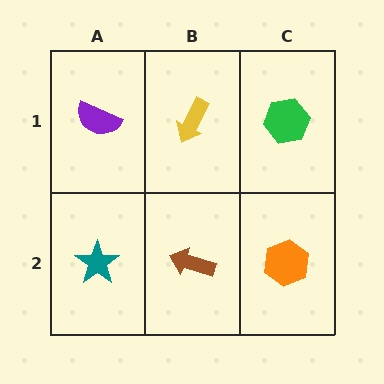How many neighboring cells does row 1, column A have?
2.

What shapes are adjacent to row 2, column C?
A green hexagon (row 1, column C), a brown arrow (row 2, column B).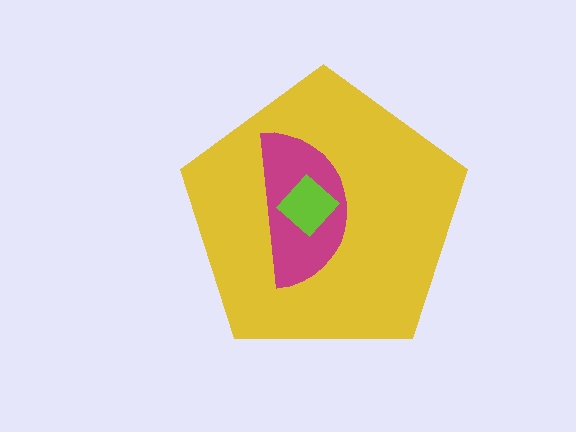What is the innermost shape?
The lime diamond.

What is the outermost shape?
The yellow pentagon.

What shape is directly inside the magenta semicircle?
The lime diamond.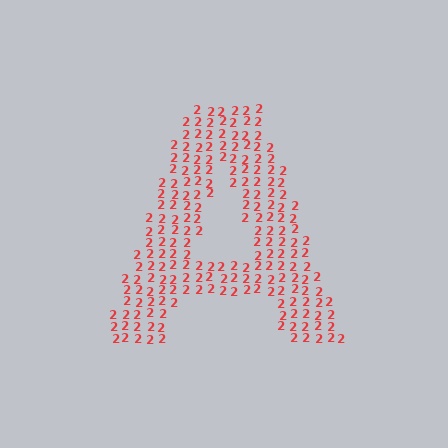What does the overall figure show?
The overall figure shows the letter A.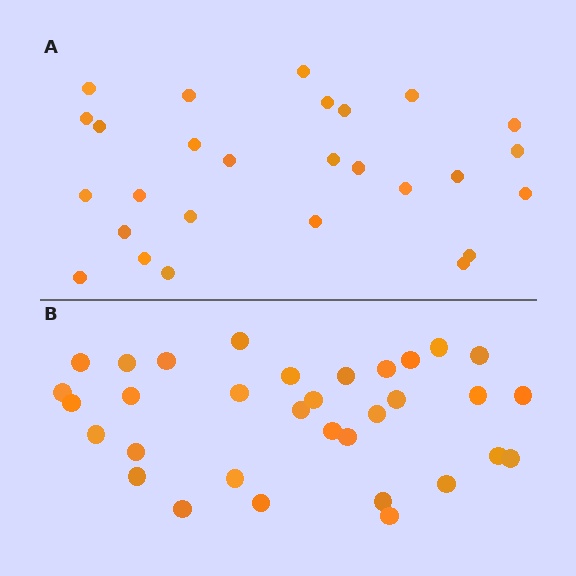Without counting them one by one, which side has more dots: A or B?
Region B (the bottom region) has more dots.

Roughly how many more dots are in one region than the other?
Region B has about 6 more dots than region A.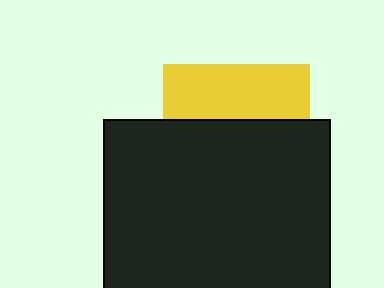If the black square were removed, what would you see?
You would see the complete yellow square.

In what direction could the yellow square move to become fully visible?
The yellow square could move up. That would shift it out from behind the black square entirely.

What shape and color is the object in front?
The object in front is a black square.